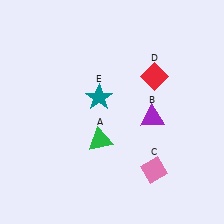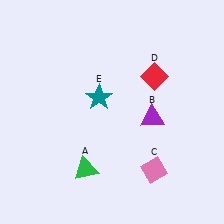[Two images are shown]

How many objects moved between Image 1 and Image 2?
1 object moved between the two images.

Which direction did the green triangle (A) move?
The green triangle (A) moved down.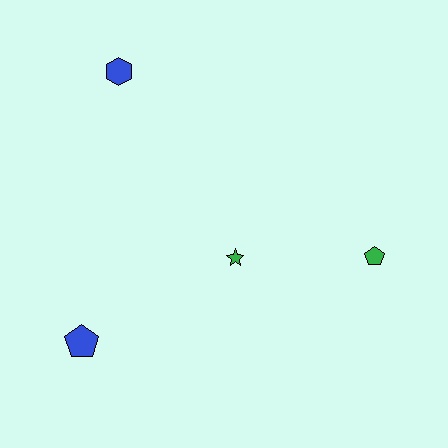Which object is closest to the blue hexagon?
The green star is closest to the blue hexagon.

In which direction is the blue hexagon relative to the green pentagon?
The blue hexagon is to the left of the green pentagon.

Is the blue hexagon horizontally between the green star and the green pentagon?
No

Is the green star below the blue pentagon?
No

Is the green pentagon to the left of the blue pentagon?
No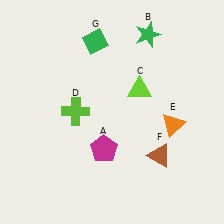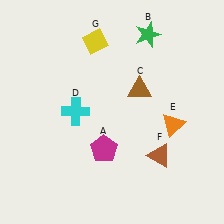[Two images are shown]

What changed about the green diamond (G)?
In Image 1, G is green. In Image 2, it changed to yellow.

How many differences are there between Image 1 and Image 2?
There are 3 differences between the two images.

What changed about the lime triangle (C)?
In Image 1, C is lime. In Image 2, it changed to brown.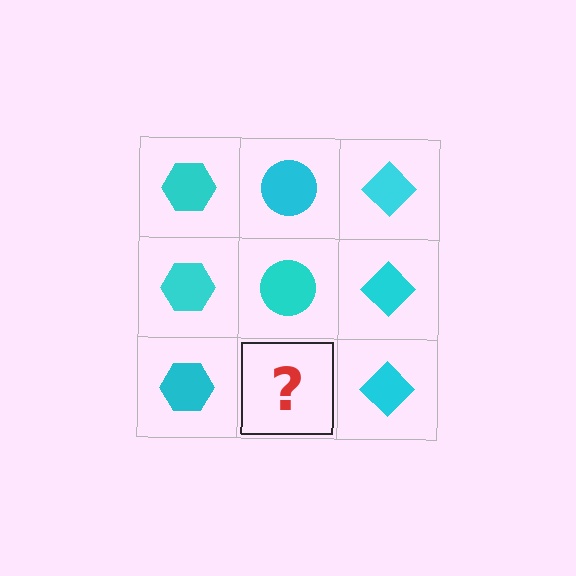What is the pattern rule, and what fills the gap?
The rule is that each column has a consistent shape. The gap should be filled with a cyan circle.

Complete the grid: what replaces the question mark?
The question mark should be replaced with a cyan circle.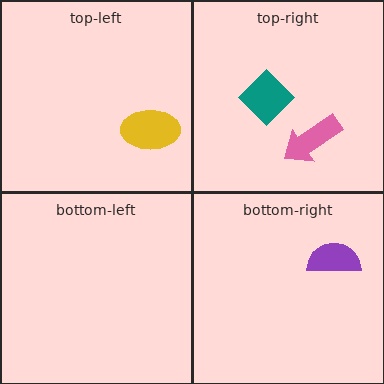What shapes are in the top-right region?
The pink arrow, the teal diamond.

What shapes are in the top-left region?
The yellow ellipse.